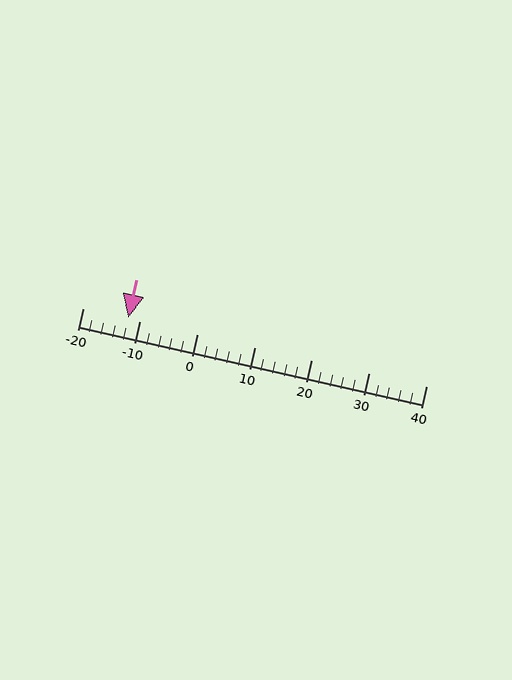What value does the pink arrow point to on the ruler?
The pink arrow points to approximately -12.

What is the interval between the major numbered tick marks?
The major tick marks are spaced 10 units apart.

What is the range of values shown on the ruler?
The ruler shows values from -20 to 40.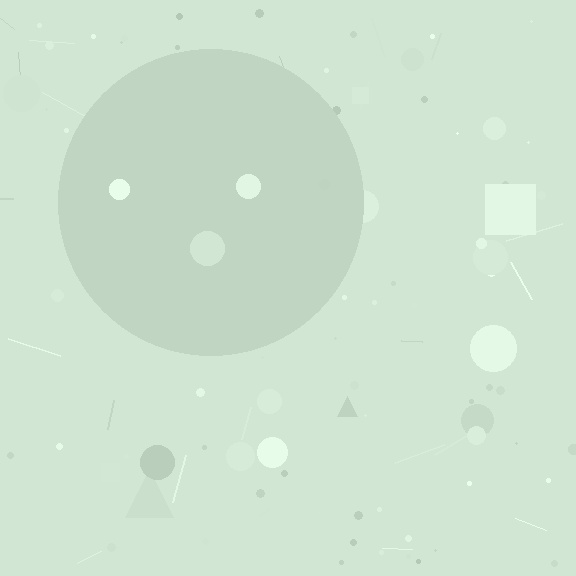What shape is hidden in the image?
A circle is hidden in the image.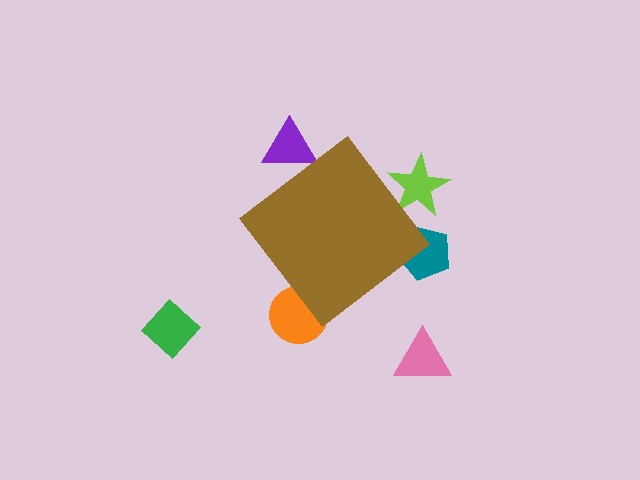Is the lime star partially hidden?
Yes, the lime star is partially hidden behind the brown diamond.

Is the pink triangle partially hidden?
No, the pink triangle is fully visible.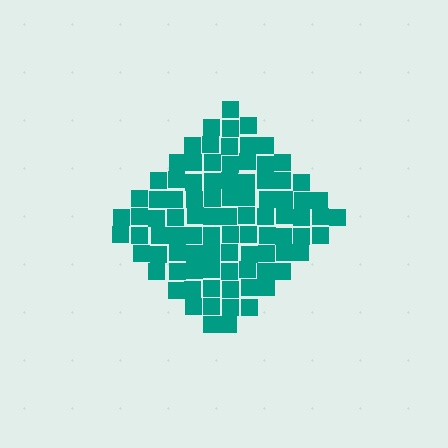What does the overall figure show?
The overall figure shows a diamond.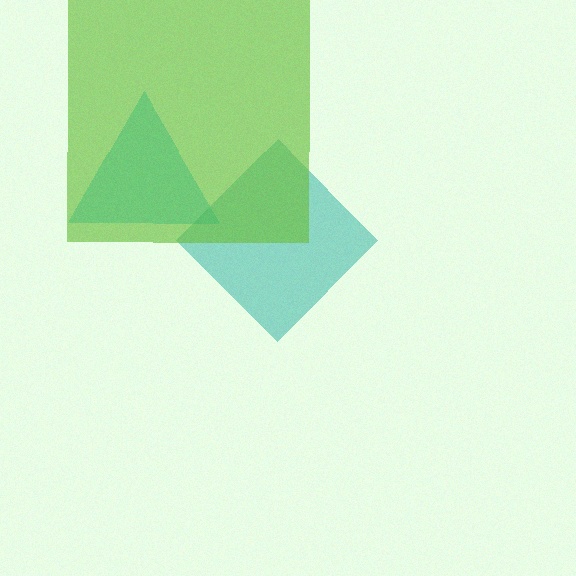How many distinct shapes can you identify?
There are 3 distinct shapes: a cyan triangle, a teal diamond, a lime square.